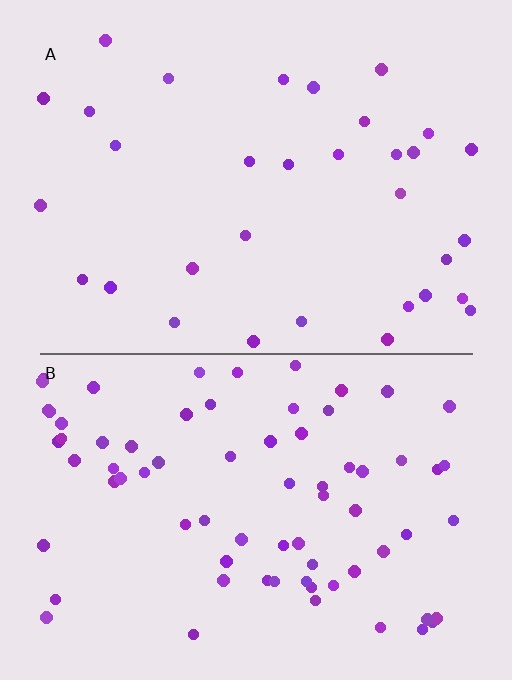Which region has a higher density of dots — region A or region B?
B (the bottom).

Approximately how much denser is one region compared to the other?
Approximately 2.3× — region B over region A.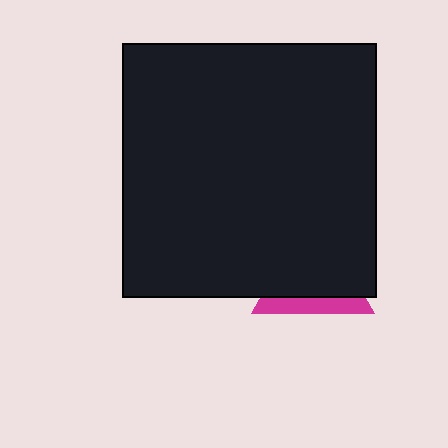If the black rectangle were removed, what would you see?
You would see the complete magenta triangle.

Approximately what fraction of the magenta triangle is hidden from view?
Roughly 72% of the magenta triangle is hidden behind the black rectangle.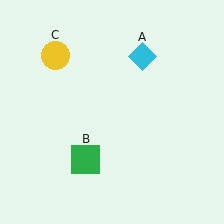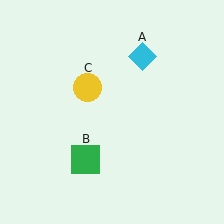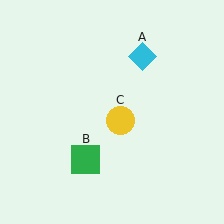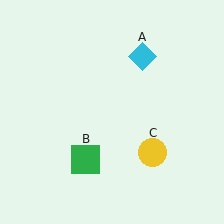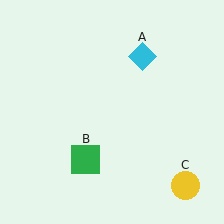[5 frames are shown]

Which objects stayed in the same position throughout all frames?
Cyan diamond (object A) and green square (object B) remained stationary.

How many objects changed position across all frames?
1 object changed position: yellow circle (object C).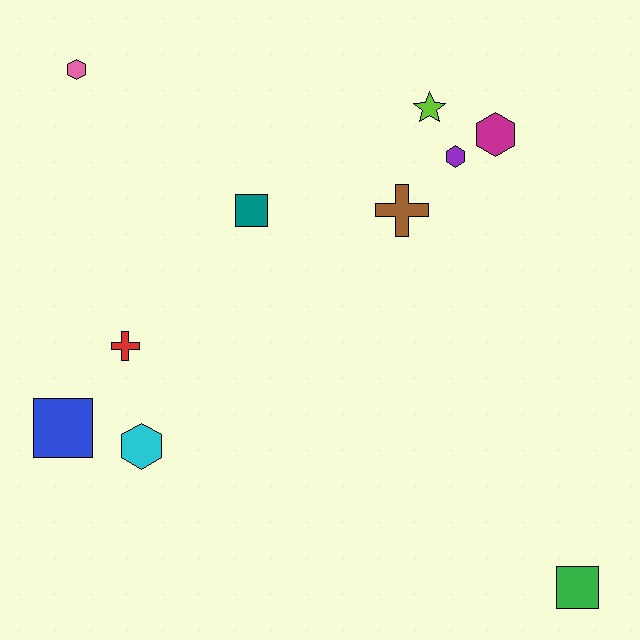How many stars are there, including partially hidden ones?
There is 1 star.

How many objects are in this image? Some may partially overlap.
There are 10 objects.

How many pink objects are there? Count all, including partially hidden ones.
There is 1 pink object.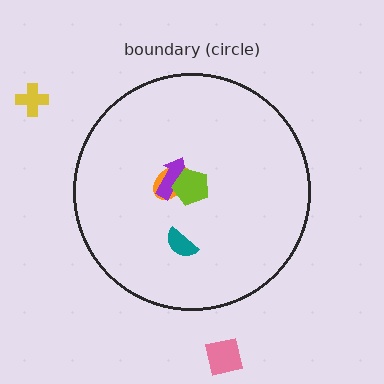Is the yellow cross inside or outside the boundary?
Outside.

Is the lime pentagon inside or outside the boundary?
Inside.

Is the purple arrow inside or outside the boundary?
Inside.